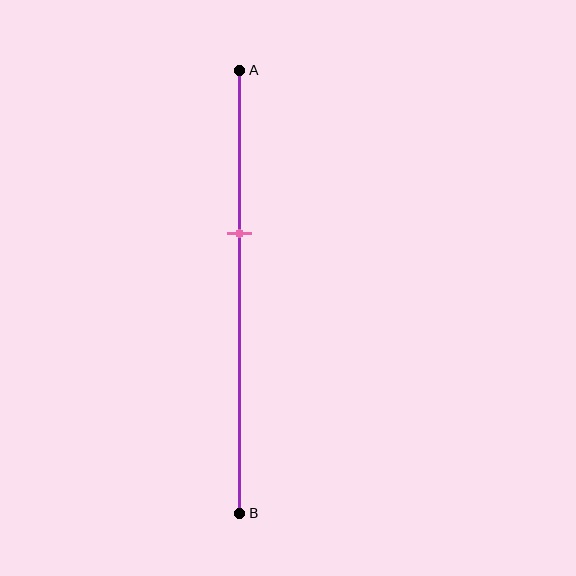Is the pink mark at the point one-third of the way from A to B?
No, the mark is at about 35% from A, not at the 33% one-third point.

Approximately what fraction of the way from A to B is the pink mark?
The pink mark is approximately 35% of the way from A to B.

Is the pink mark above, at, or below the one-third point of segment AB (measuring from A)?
The pink mark is below the one-third point of segment AB.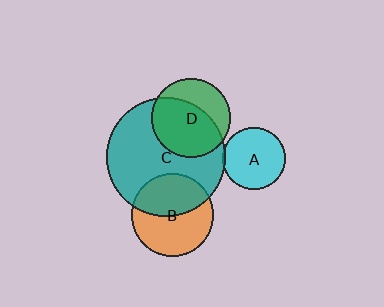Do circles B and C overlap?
Yes.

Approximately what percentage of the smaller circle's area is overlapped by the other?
Approximately 45%.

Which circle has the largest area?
Circle C (teal).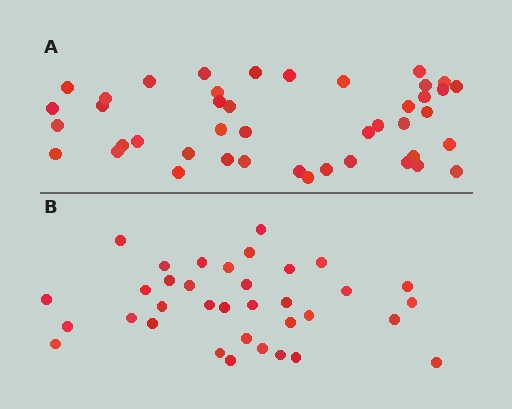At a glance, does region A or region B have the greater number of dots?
Region A (the top region) has more dots.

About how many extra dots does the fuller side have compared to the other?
Region A has roughly 8 or so more dots than region B.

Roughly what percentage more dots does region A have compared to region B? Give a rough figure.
About 25% more.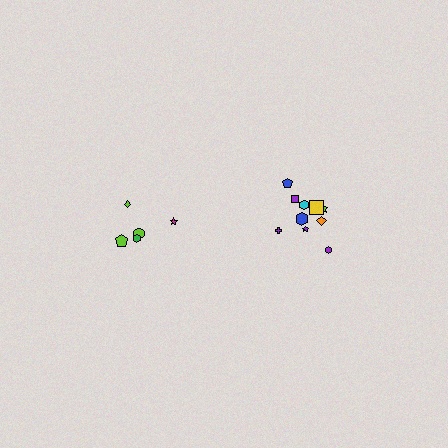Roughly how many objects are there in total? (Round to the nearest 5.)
Roughly 15 objects in total.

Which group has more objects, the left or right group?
The right group.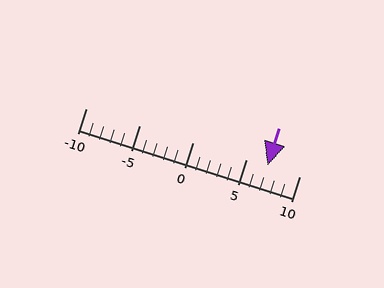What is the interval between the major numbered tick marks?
The major tick marks are spaced 5 units apart.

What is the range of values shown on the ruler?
The ruler shows values from -10 to 10.